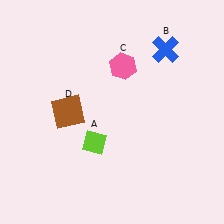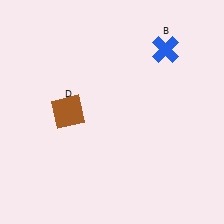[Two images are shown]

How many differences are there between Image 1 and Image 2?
There are 2 differences between the two images.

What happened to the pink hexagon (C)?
The pink hexagon (C) was removed in Image 2. It was in the top-right area of Image 1.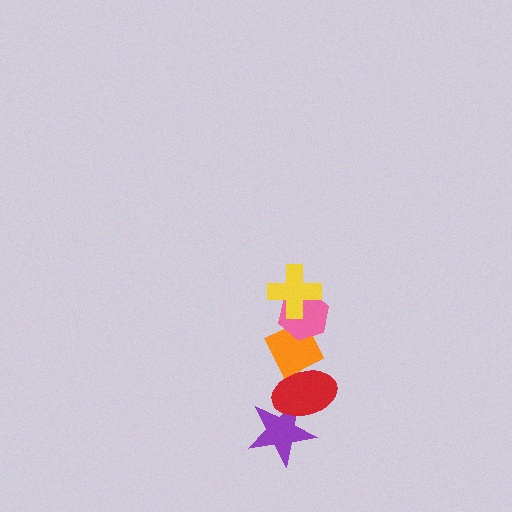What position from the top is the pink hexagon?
The pink hexagon is 2nd from the top.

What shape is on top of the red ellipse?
The orange diamond is on top of the red ellipse.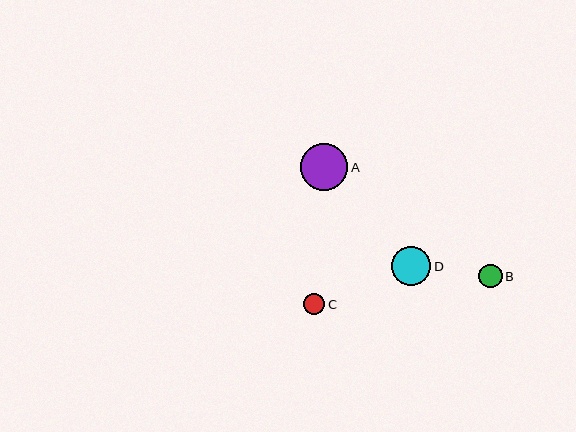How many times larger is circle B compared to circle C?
Circle B is approximately 1.1 times the size of circle C.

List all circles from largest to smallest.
From largest to smallest: A, D, B, C.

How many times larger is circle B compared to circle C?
Circle B is approximately 1.1 times the size of circle C.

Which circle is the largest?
Circle A is the largest with a size of approximately 47 pixels.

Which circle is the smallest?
Circle C is the smallest with a size of approximately 21 pixels.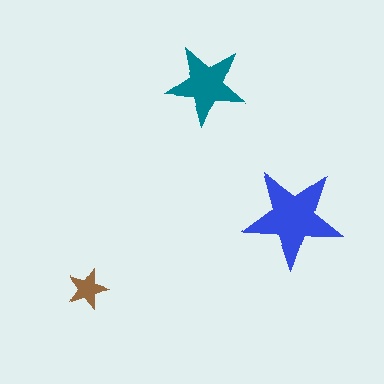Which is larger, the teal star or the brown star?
The teal one.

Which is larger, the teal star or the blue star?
The blue one.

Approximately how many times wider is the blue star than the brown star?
About 2.5 times wider.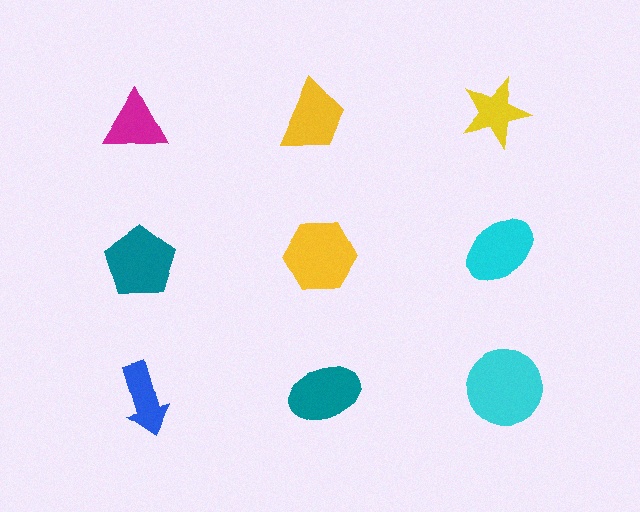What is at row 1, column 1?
A magenta triangle.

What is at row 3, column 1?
A blue arrow.